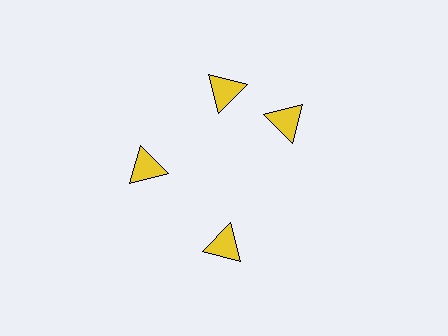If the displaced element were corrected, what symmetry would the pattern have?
It would have 4-fold rotational symmetry — the pattern would map onto itself every 90 degrees.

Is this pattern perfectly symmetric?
No. The 4 yellow triangles are arranged in a ring, but one element near the 3 o'clock position is rotated out of alignment along the ring, breaking the 4-fold rotational symmetry.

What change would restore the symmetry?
The symmetry would be restored by rotating it back into even spacing with its neighbors so that all 4 triangles sit at equal angles and equal distance from the center.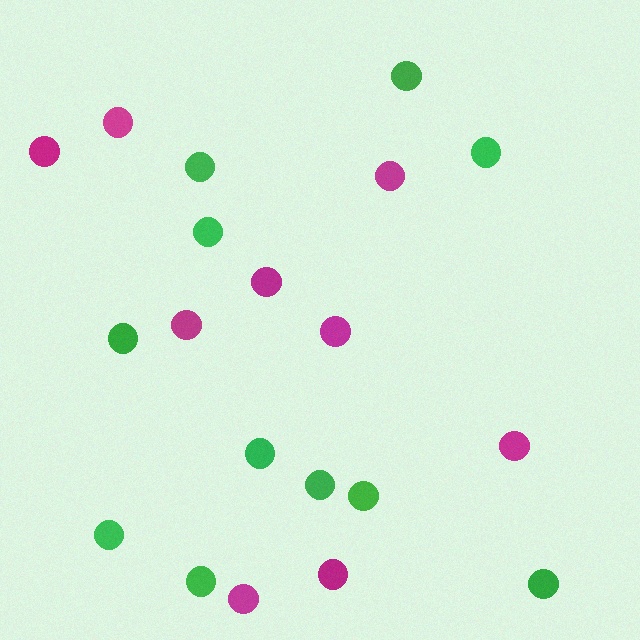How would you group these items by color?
There are 2 groups: one group of green circles (11) and one group of magenta circles (9).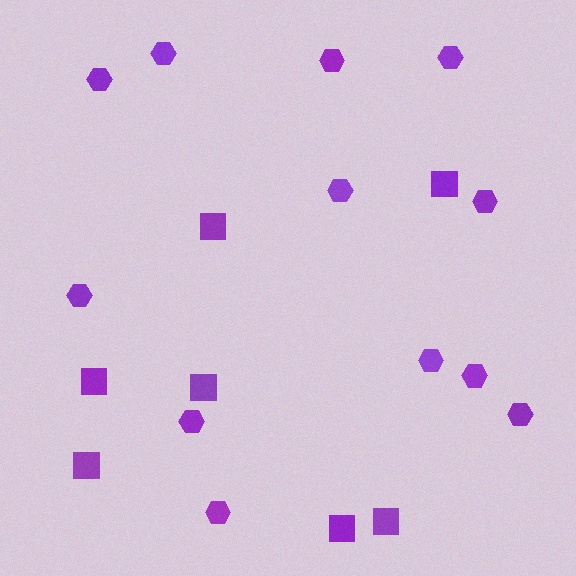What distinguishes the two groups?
There are 2 groups: one group of squares (7) and one group of hexagons (12).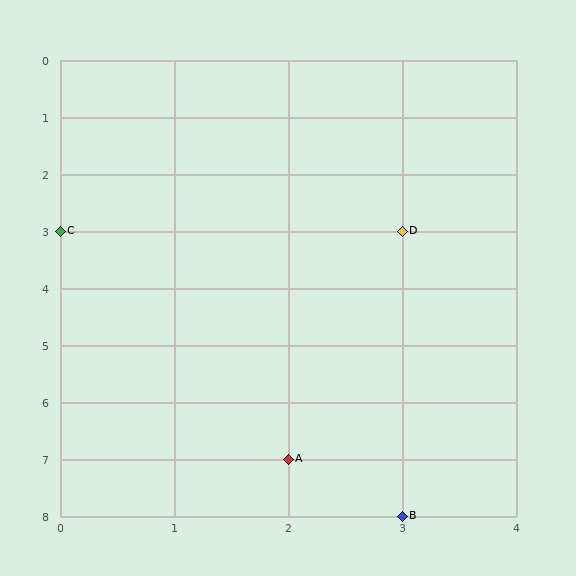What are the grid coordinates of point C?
Point C is at grid coordinates (0, 3).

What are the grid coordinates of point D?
Point D is at grid coordinates (3, 3).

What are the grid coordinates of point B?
Point B is at grid coordinates (3, 8).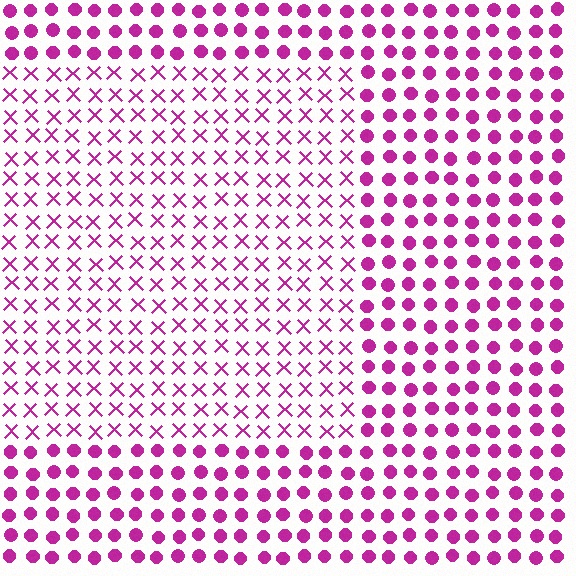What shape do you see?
I see a rectangle.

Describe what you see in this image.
The image is filled with small magenta elements arranged in a uniform grid. A rectangle-shaped region contains X marks, while the surrounding area contains circles. The boundary is defined purely by the change in element shape.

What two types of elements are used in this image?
The image uses X marks inside the rectangle region and circles outside it.